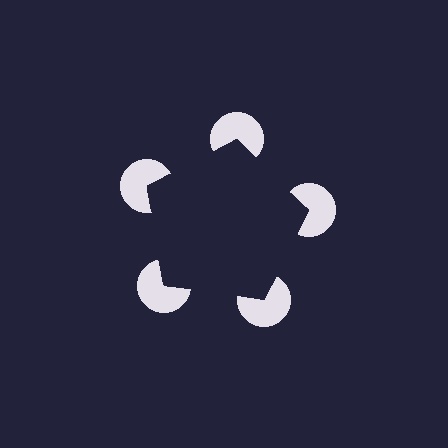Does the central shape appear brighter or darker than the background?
It typically appears slightly darker than the background, even though no actual brightness change is drawn.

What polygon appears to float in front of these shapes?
An illusory pentagon — its edges are inferred from the aligned wedge cuts in the pac-man discs, not physically drawn.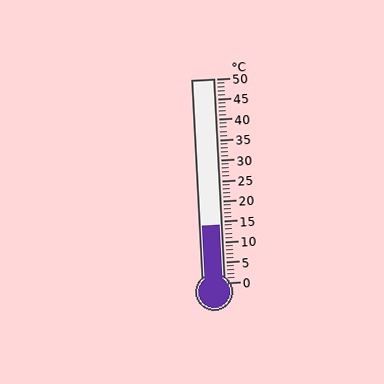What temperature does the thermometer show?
The thermometer shows approximately 14°C.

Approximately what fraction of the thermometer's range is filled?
The thermometer is filled to approximately 30% of its range.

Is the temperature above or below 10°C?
The temperature is above 10°C.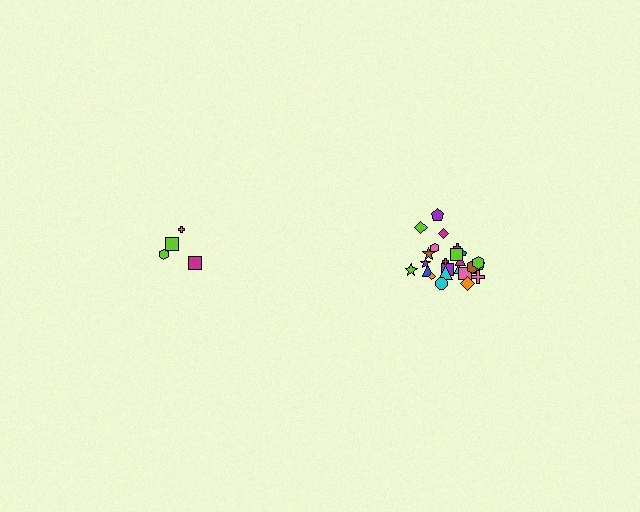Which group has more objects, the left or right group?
The right group.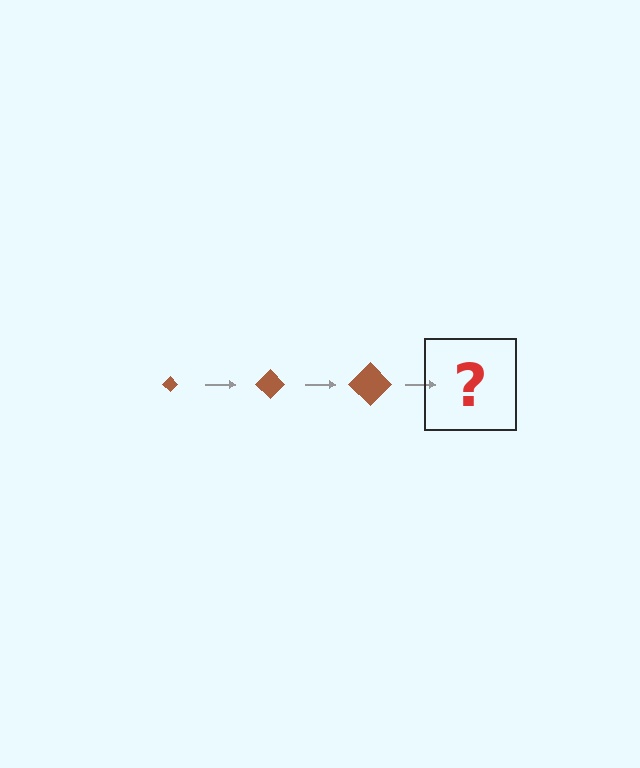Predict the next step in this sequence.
The next step is a brown diamond, larger than the previous one.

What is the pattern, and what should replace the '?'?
The pattern is that the diamond gets progressively larger each step. The '?' should be a brown diamond, larger than the previous one.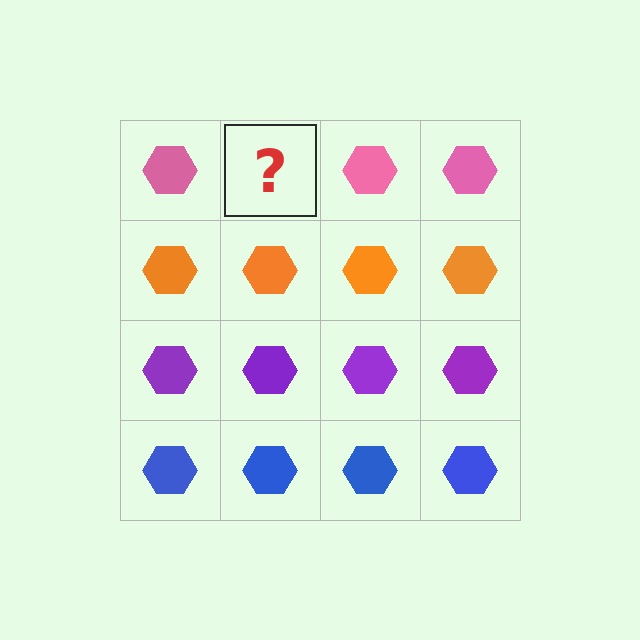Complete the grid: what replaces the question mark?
The question mark should be replaced with a pink hexagon.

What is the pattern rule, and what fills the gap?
The rule is that each row has a consistent color. The gap should be filled with a pink hexagon.